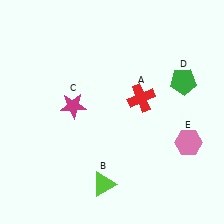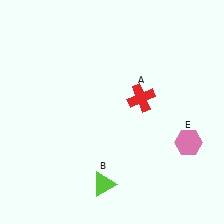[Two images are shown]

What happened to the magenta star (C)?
The magenta star (C) was removed in Image 2. It was in the top-left area of Image 1.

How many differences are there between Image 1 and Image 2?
There are 2 differences between the two images.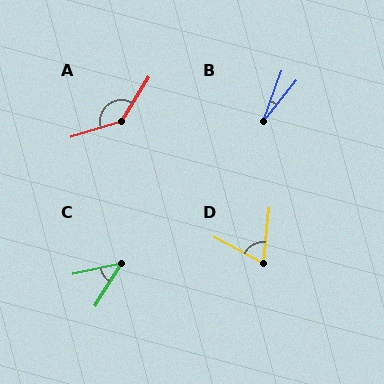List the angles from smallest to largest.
B (19°), C (45°), D (68°), A (139°).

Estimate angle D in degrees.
Approximately 68 degrees.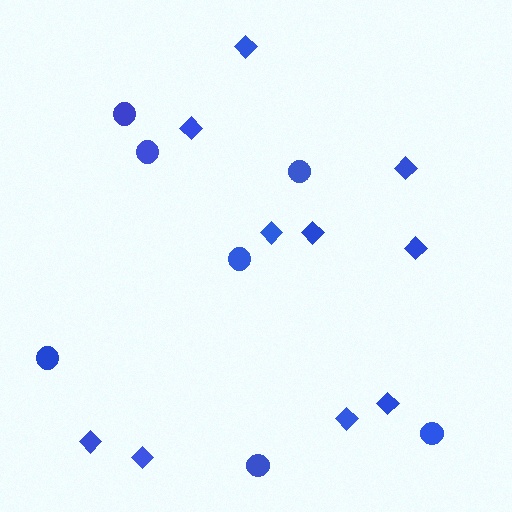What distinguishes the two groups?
There are 2 groups: one group of diamonds (10) and one group of circles (7).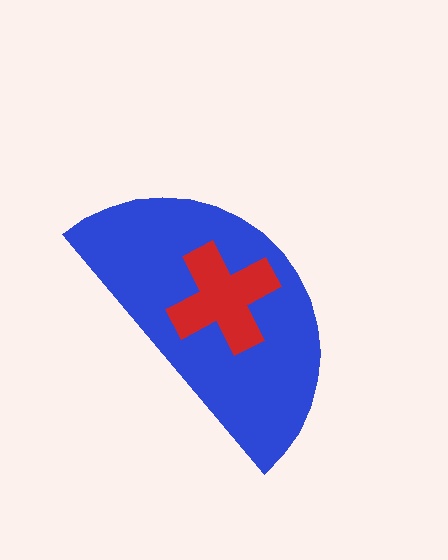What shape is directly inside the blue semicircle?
The red cross.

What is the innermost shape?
The red cross.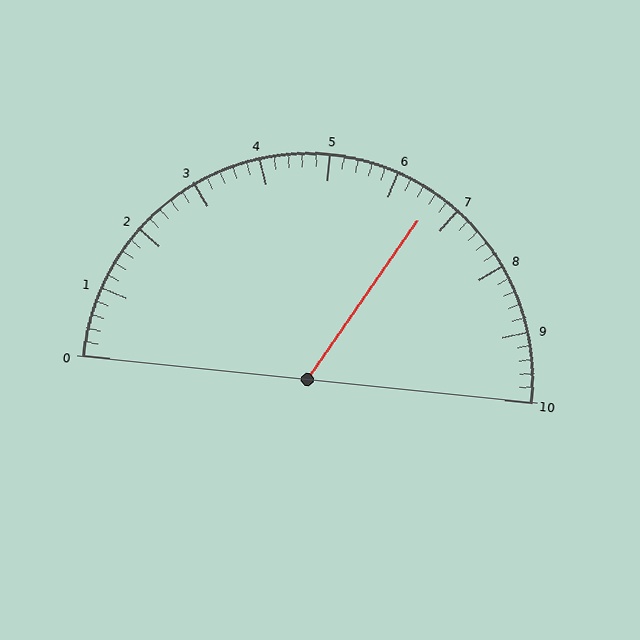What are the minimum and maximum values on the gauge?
The gauge ranges from 0 to 10.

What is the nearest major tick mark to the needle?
The nearest major tick mark is 7.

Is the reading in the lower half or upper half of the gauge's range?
The reading is in the upper half of the range (0 to 10).